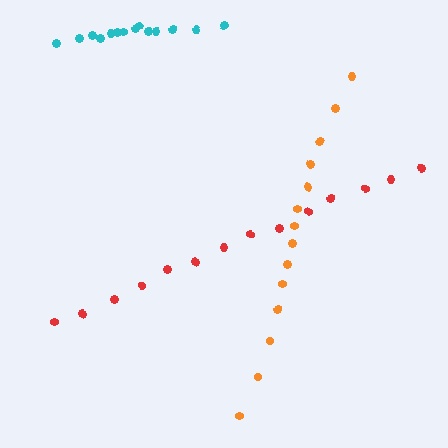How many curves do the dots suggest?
There are 3 distinct paths.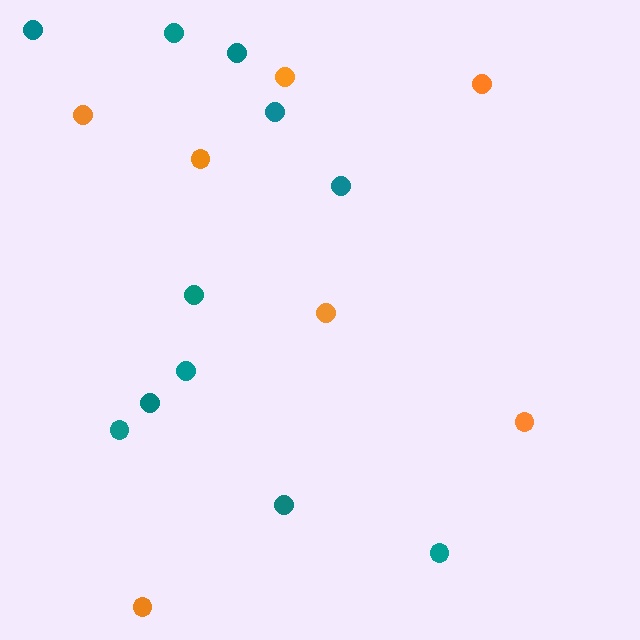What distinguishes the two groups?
There are 2 groups: one group of orange circles (7) and one group of teal circles (11).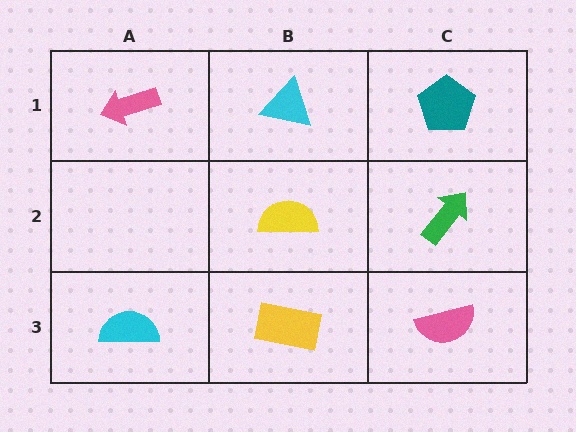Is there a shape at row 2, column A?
No, that cell is empty.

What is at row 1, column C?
A teal pentagon.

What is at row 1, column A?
A pink arrow.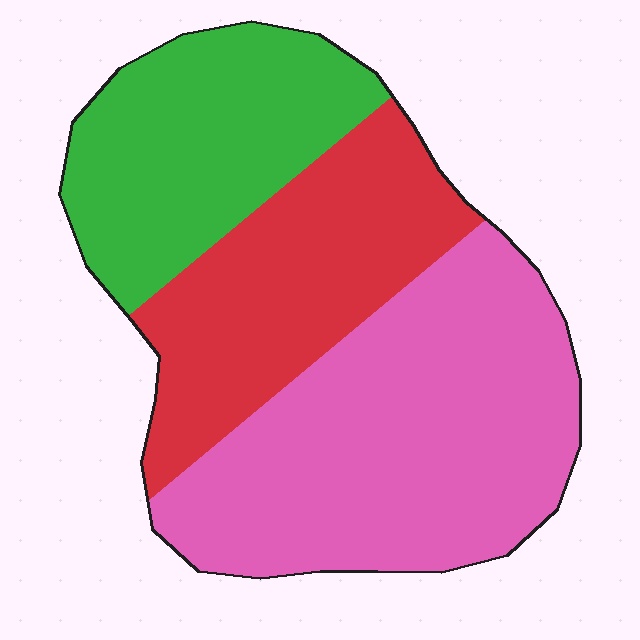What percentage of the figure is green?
Green takes up about one quarter (1/4) of the figure.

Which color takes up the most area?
Pink, at roughly 45%.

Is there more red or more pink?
Pink.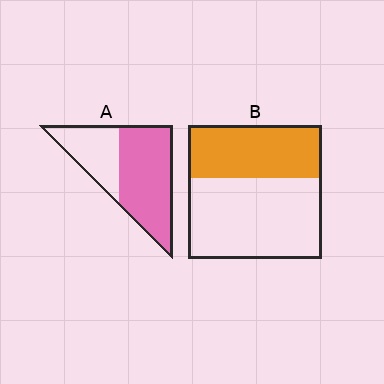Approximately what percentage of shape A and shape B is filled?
A is approximately 65% and B is approximately 40%.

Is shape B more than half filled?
No.